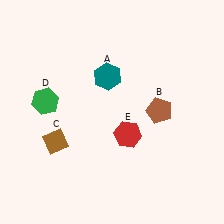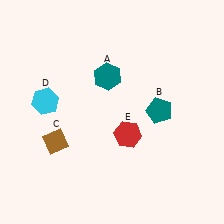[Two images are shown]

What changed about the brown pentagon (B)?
In Image 1, B is brown. In Image 2, it changed to teal.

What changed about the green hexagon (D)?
In Image 1, D is green. In Image 2, it changed to cyan.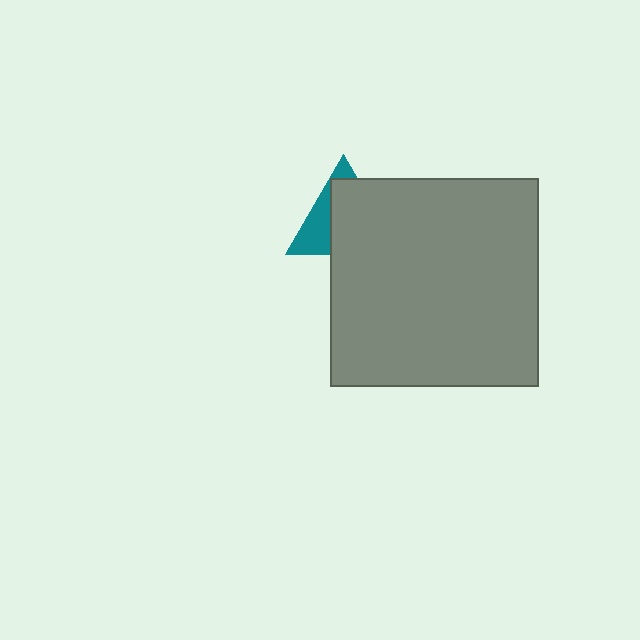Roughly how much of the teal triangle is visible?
A small part of it is visible (roughly 35%).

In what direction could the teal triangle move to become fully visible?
The teal triangle could move toward the upper-left. That would shift it out from behind the gray square entirely.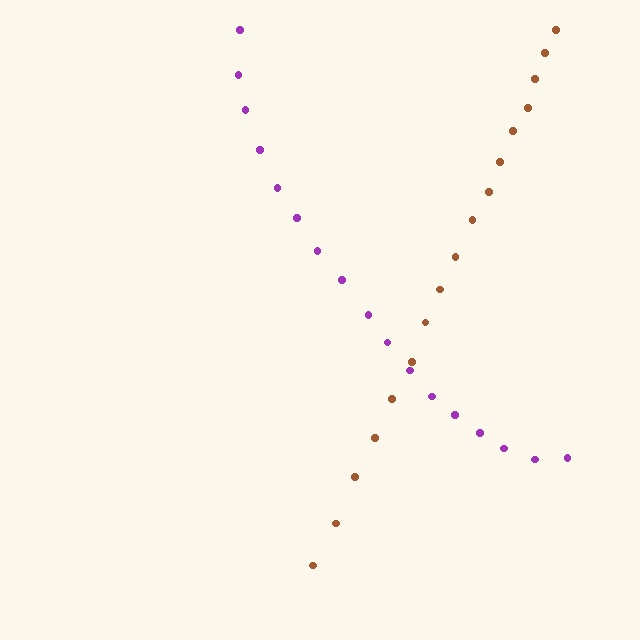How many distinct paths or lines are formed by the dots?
There are 2 distinct paths.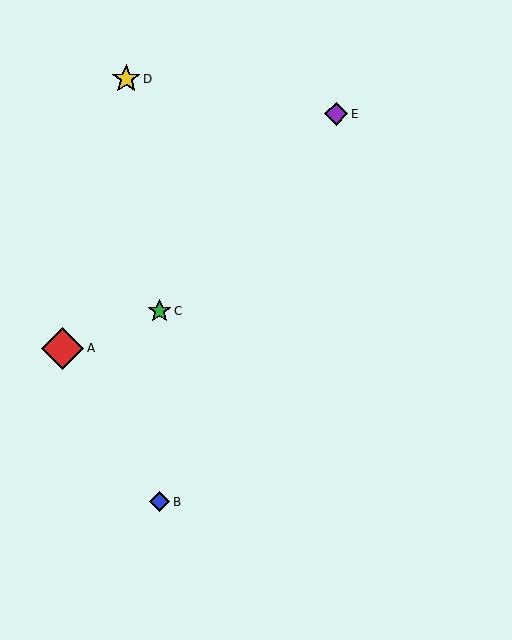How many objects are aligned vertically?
2 objects (B, C) are aligned vertically.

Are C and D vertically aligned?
No, C is at x≈159 and D is at x≈126.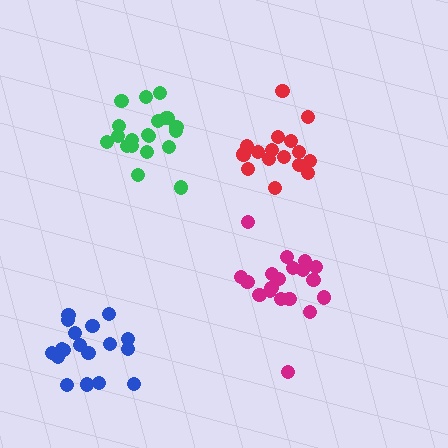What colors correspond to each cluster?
The clusters are colored: magenta, blue, red, green.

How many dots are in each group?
Group 1: 19 dots, Group 2: 18 dots, Group 3: 16 dots, Group 4: 20 dots (73 total).